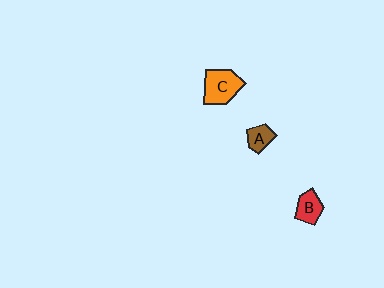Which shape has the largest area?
Shape C (orange).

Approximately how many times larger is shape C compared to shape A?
Approximately 1.9 times.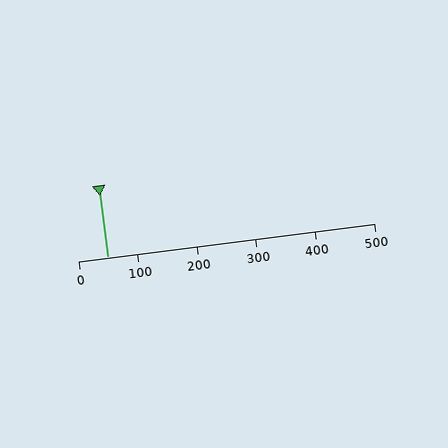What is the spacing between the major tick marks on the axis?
The major ticks are spaced 100 apart.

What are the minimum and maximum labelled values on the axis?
The axis runs from 0 to 500.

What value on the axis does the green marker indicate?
The marker indicates approximately 50.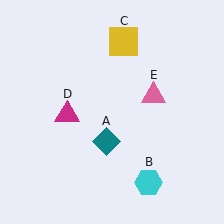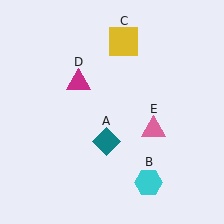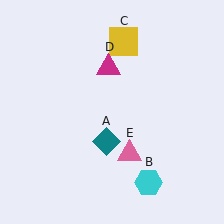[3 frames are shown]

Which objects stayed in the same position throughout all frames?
Teal diamond (object A) and cyan hexagon (object B) and yellow square (object C) remained stationary.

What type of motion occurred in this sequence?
The magenta triangle (object D), pink triangle (object E) rotated clockwise around the center of the scene.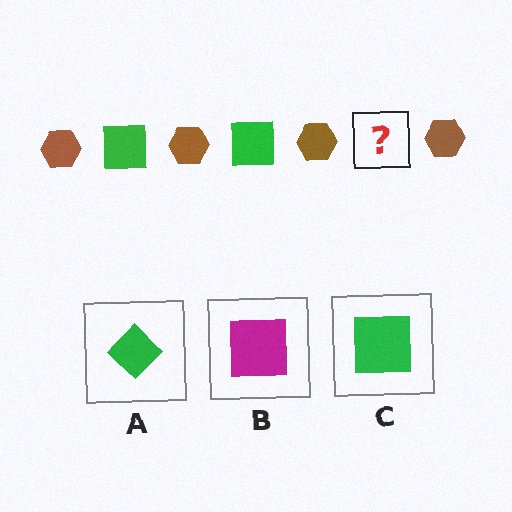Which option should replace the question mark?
Option C.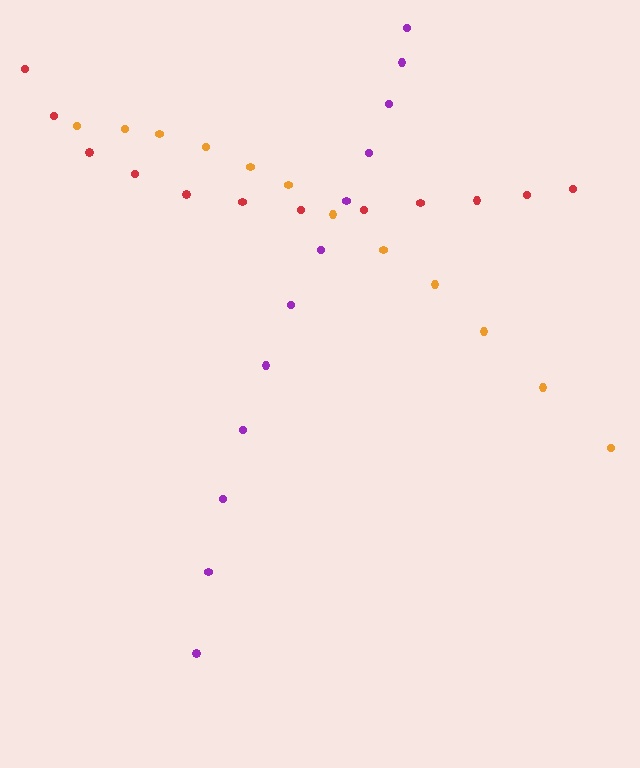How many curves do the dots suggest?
There are 3 distinct paths.